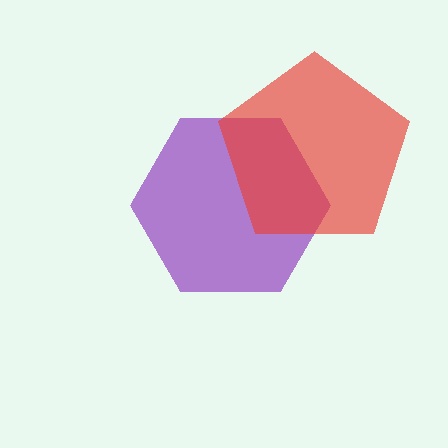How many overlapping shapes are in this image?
There are 2 overlapping shapes in the image.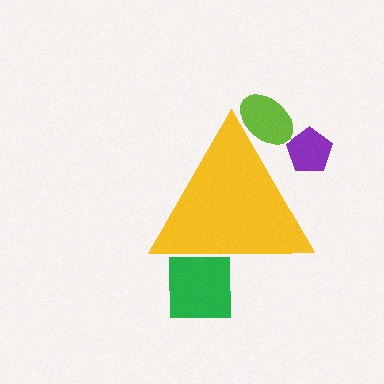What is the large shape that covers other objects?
A yellow triangle.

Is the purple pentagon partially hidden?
Yes, the purple pentagon is partially hidden behind the yellow triangle.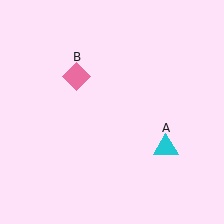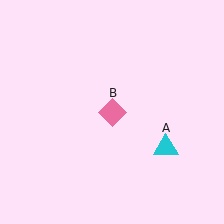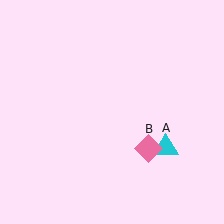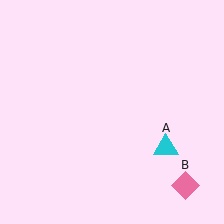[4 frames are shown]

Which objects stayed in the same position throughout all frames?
Cyan triangle (object A) remained stationary.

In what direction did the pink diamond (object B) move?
The pink diamond (object B) moved down and to the right.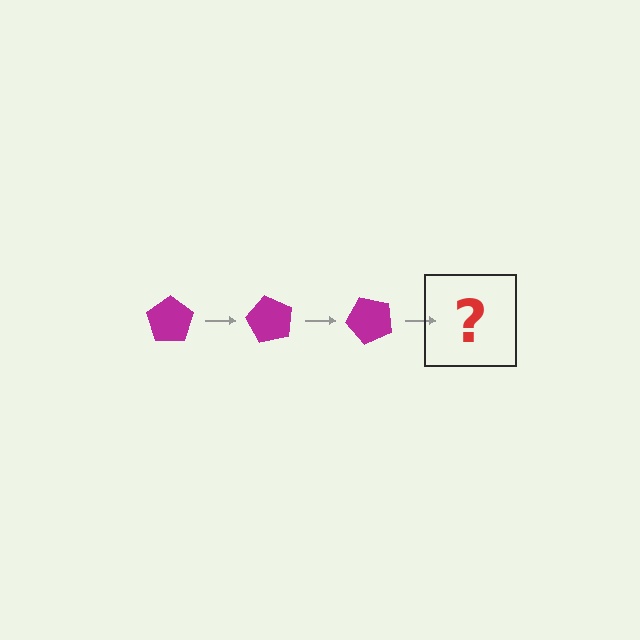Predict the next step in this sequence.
The next step is a magenta pentagon rotated 180 degrees.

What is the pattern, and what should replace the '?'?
The pattern is that the pentagon rotates 60 degrees each step. The '?' should be a magenta pentagon rotated 180 degrees.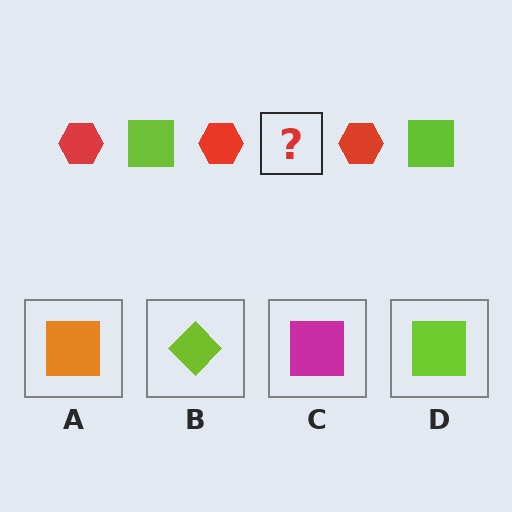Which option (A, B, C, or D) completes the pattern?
D.